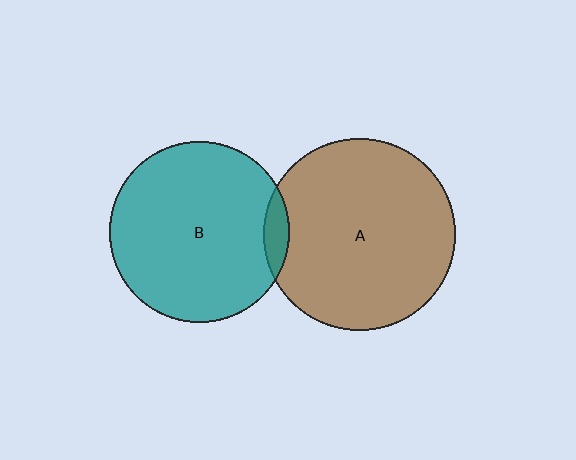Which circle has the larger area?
Circle A (brown).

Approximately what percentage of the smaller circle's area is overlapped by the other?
Approximately 5%.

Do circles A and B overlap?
Yes.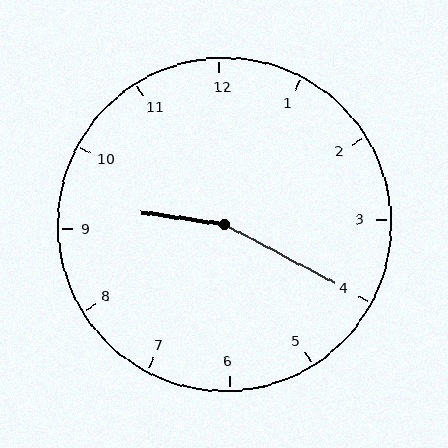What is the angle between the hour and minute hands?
Approximately 160 degrees.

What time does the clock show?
9:20.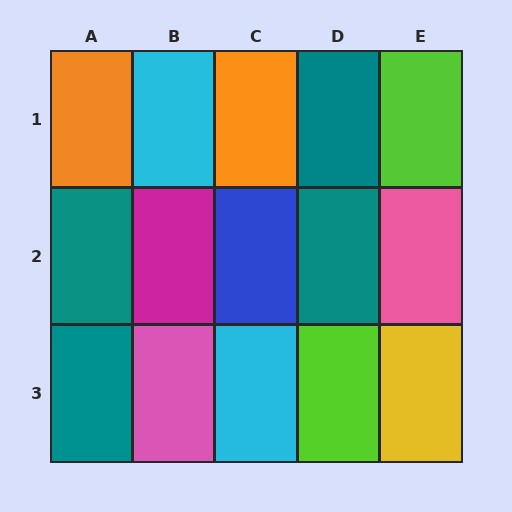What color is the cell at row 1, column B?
Cyan.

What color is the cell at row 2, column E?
Pink.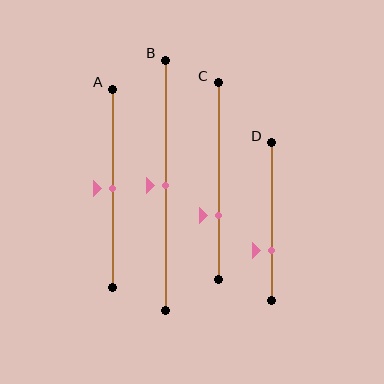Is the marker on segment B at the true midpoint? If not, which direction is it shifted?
Yes, the marker on segment B is at the true midpoint.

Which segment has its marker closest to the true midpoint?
Segment A has its marker closest to the true midpoint.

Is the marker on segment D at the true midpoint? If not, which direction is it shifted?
No, the marker on segment D is shifted downward by about 18% of the segment length.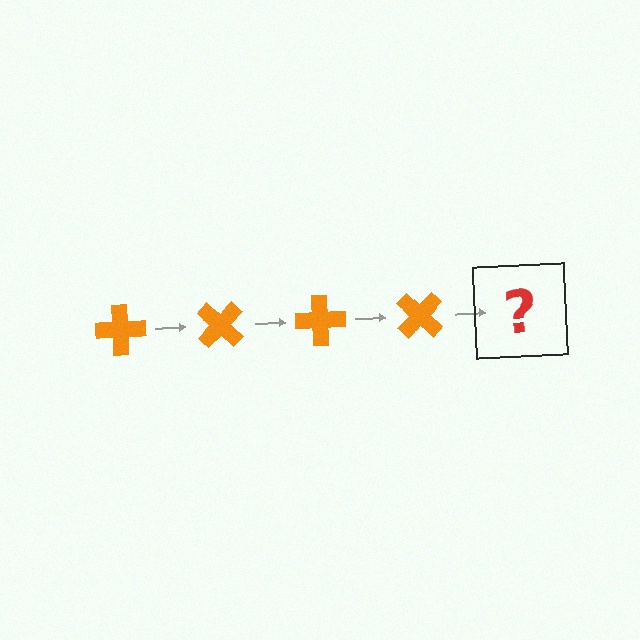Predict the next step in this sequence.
The next step is an orange cross rotated 180 degrees.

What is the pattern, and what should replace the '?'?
The pattern is that the cross rotates 45 degrees each step. The '?' should be an orange cross rotated 180 degrees.